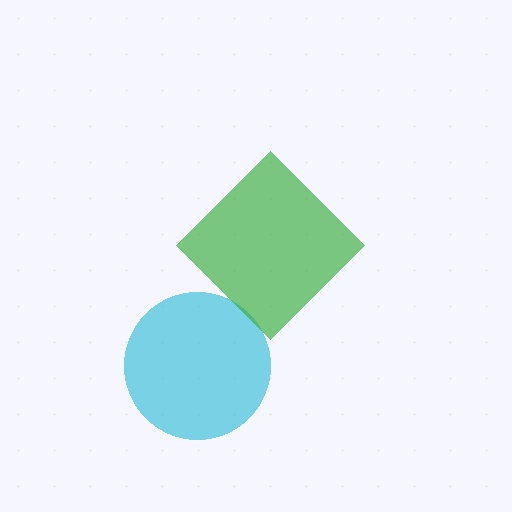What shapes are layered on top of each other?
The layered shapes are: a cyan circle, a green diamond.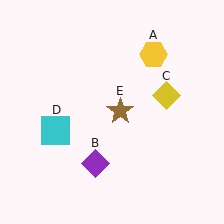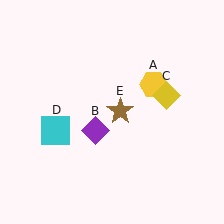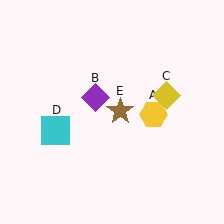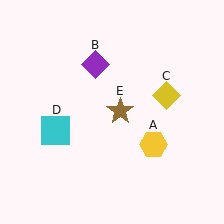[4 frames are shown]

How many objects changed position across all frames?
2 objects changed position: yellow hexagon (object A), purple diamond (object B).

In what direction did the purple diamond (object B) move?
The purple diamond (object B) moved up.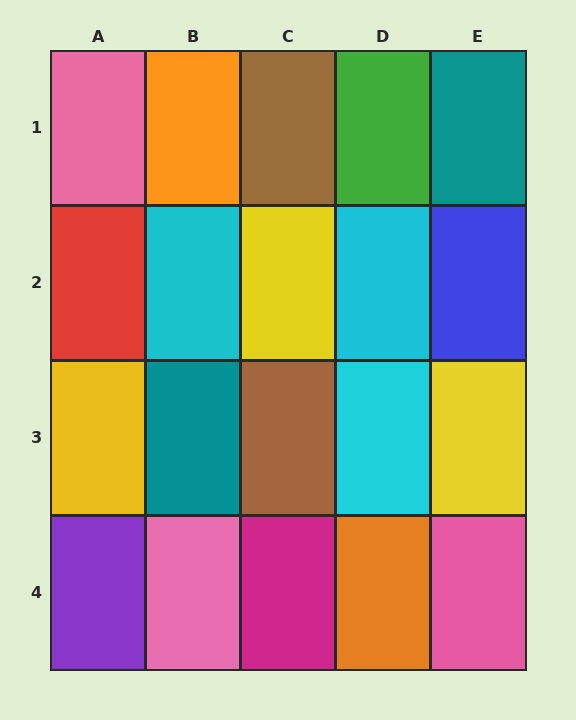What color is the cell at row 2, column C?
Yellow.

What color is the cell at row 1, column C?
Brown.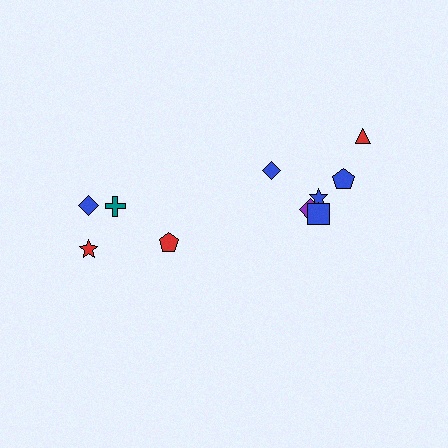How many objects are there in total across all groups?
There are 10 objects.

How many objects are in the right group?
There are 6 objects.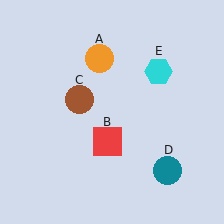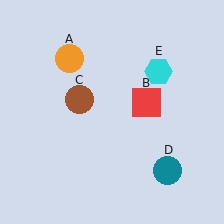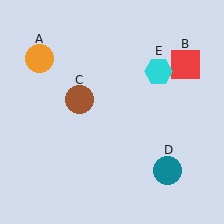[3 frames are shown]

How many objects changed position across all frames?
2 objects changed position: orange circle (object A), red square (object B).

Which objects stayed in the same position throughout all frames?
Brown circle (object C) and teal circle (object D) and cyan hexagon (object E) remained stationary.